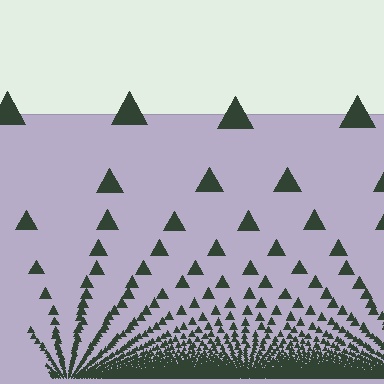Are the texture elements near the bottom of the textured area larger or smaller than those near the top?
Smaller. The gradient is inverted — elements near the bottom are smaller and denser.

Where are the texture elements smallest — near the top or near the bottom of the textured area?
Near the bottom.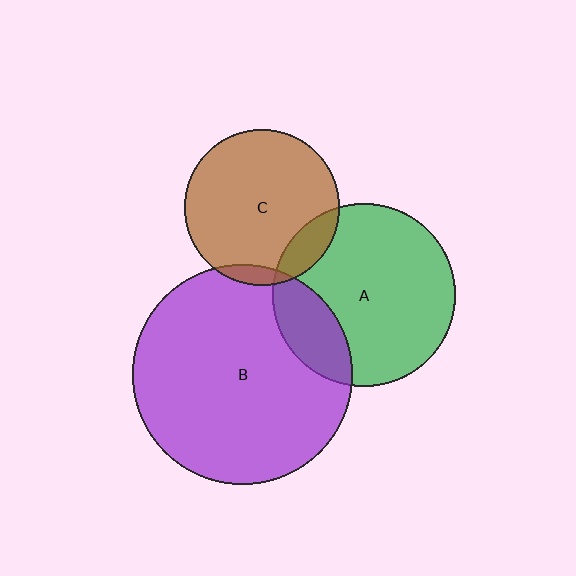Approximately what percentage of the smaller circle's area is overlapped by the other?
Approximately 20%.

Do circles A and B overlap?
Yes.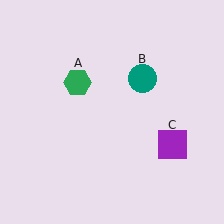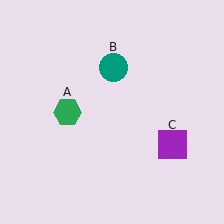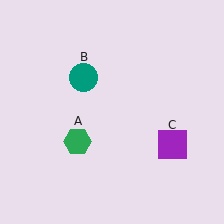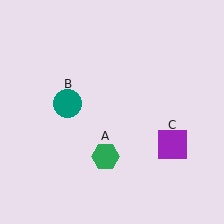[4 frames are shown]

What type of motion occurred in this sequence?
The green hexagon (object A), teal circle (object B) rotated counterclockwise around the center of the scene.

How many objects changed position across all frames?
2 objects changed position: green hexagon (object A), teal circle (object B).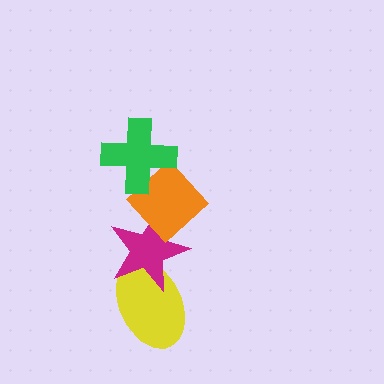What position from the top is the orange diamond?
The orange diamond is 2nd from the top.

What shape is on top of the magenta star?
The orange diamond is on top of the magenta star.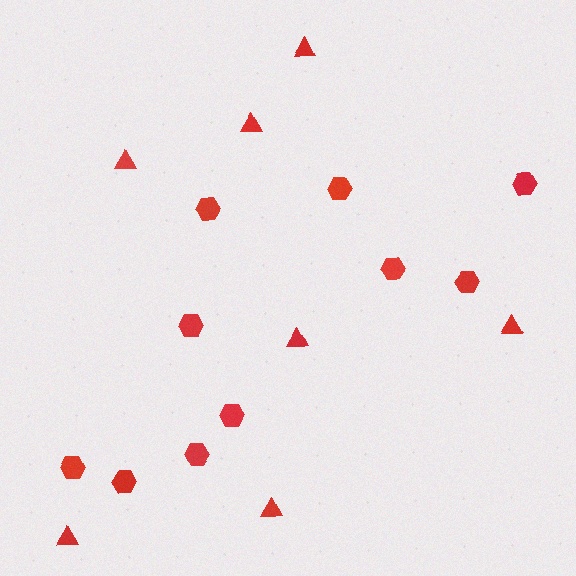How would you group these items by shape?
There are 2 groups: one group of hexagons (10) and one group of triangles (7).